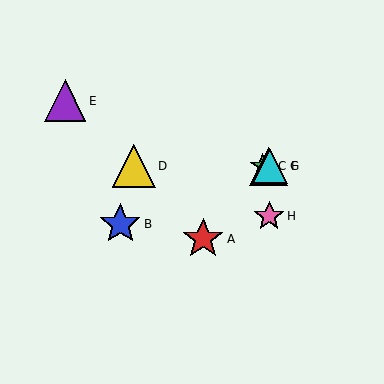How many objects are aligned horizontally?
4 objects (C, D, F, G) are aligned horizontally.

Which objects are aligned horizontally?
Objects C, D, F, G are aligned horizontally.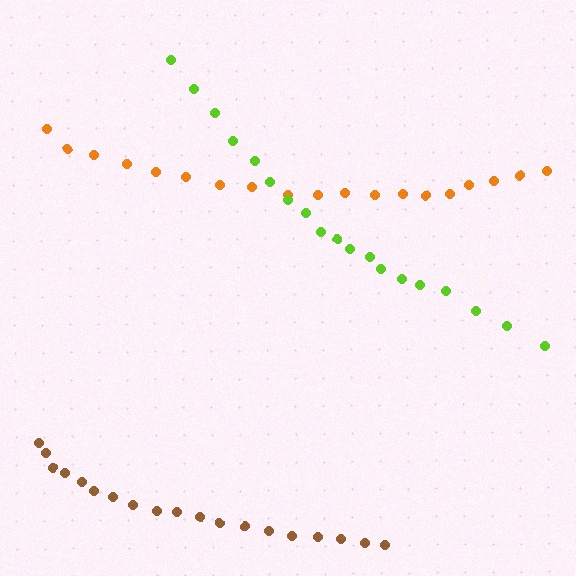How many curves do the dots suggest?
There are 3 distinct paths.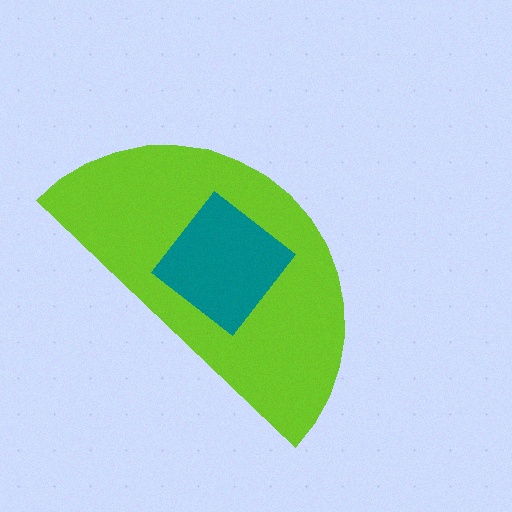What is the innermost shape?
The teal diamond.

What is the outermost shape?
The lime semicircle.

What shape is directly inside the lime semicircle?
The teal diamond.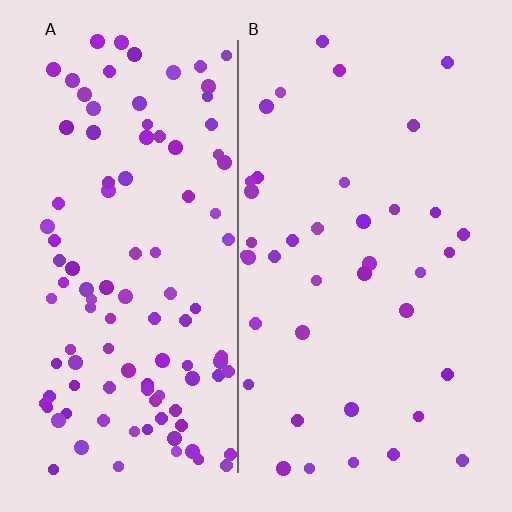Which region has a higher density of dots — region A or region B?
A (the left).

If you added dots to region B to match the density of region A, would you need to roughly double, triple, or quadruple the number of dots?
Approximately triple.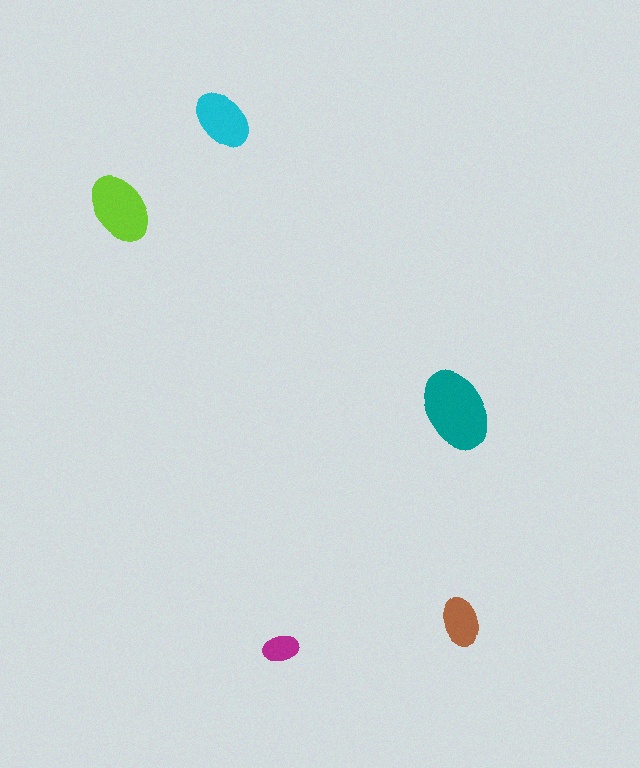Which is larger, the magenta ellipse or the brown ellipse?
The brown one.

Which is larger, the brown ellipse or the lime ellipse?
The lime one.